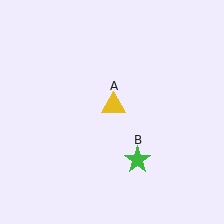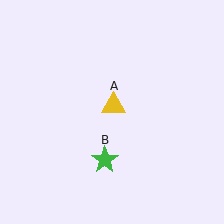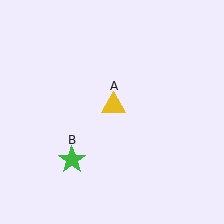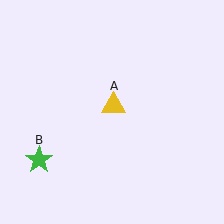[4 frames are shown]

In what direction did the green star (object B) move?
The green star (object B) moved left.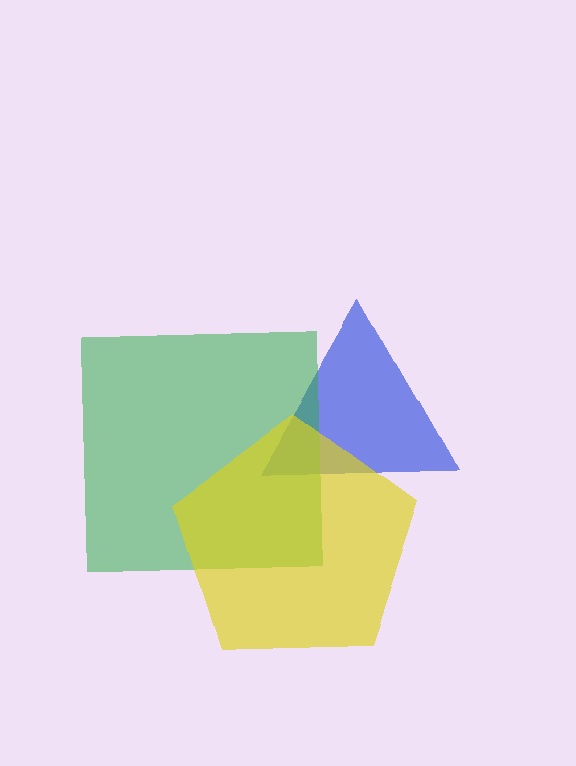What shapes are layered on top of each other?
The layered shapes are: a blue triangle, a green square, a yellow pentagon.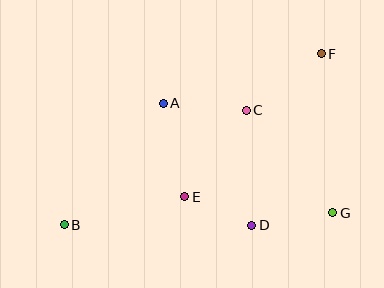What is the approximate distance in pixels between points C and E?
The distance between C and E is approximately 106 pixels.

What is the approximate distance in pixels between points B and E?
The distance between B and E is approximately 124 pixels.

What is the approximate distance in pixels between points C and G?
The distance between C and G is approximately 134 pixels.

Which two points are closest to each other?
Points D and E are closest to each other.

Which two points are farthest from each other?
Points B and F are farthest from each other.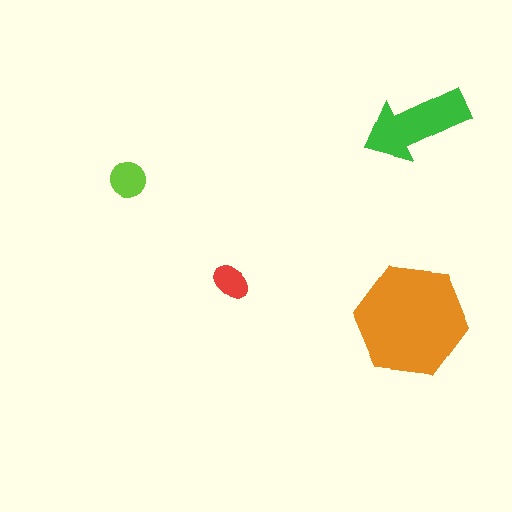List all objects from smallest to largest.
The red ellipse, the lime circle, the green arrow, the orange hexagon.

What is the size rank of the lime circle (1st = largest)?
3rd.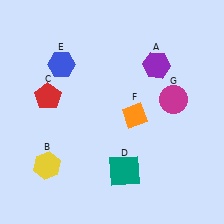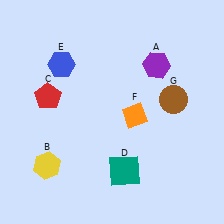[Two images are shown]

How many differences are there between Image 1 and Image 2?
There is 1 difference between the two images.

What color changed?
The circle (G) changed from magenta in Image 1 to brown in Image 2.